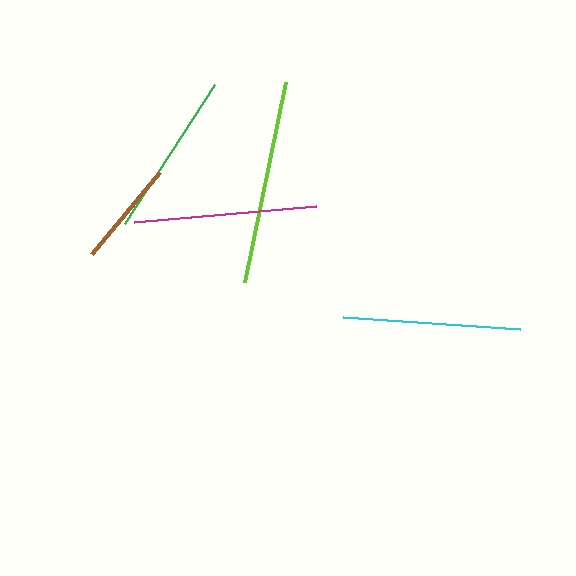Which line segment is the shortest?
The brown line is the shortest at approximately 107 pixels.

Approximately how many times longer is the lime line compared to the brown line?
The lime line is approximately 1.9 times the length of the brown line.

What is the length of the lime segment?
The lime segment is approximately 204 pixels long.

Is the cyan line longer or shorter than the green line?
The cyan line is longer than the green line.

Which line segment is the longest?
The lime line is the longest at approximately 204 pixels.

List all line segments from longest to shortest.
From longest to shortest: lime, magenta, cyan, green, brown.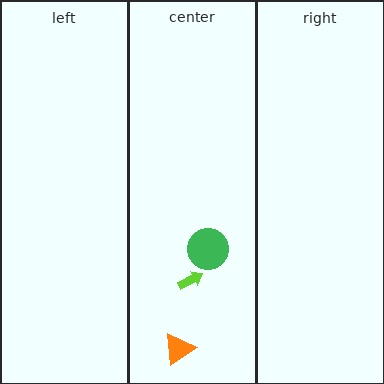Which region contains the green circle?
The center region.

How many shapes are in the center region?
3.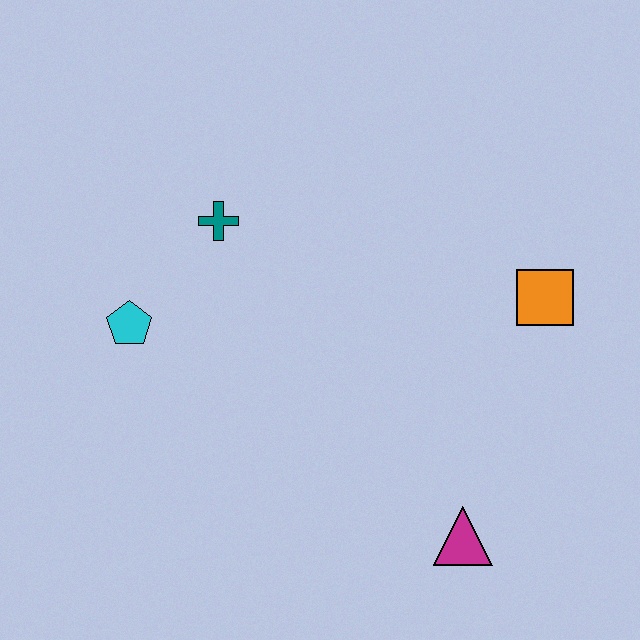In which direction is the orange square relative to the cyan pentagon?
The orange square is to the right of the cyan pentagon.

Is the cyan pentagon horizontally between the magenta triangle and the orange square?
No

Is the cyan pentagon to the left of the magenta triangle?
Yes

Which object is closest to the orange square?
The magenta triangle is closest to the orange square.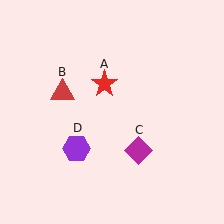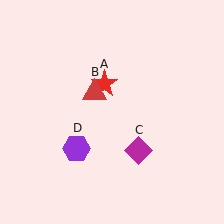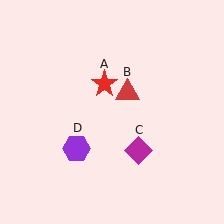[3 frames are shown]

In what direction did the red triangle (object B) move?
The red triangle (object B) moved right.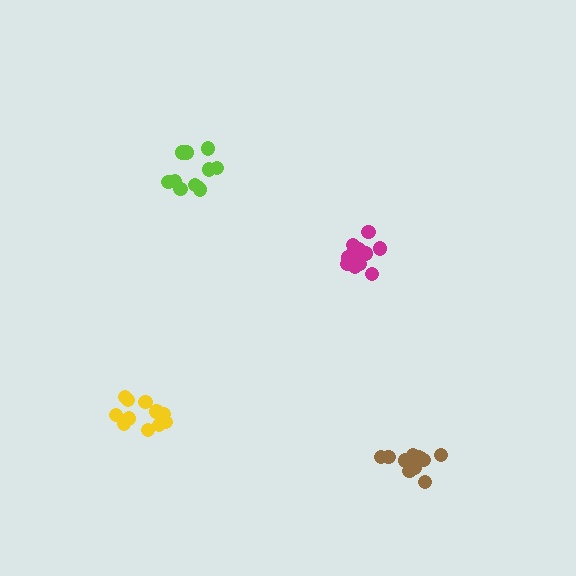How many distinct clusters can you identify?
There are 4 distinct clusters.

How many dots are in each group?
Group 1: 11 dots, Group 2: 12 dots, Group 3: 13 dots, Group 4: 12 dots (48 total).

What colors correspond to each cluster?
The clusters are colored: lime, brown, yellow, magenta.